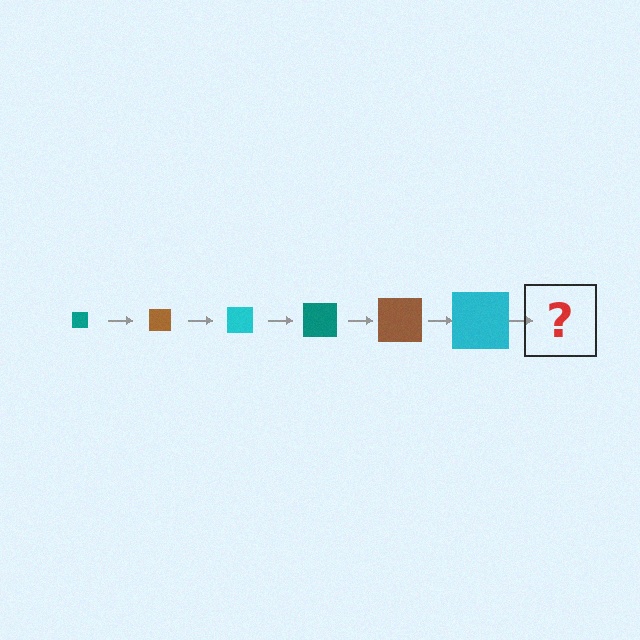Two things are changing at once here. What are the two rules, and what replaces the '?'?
The two rules are that the square grows larger each step and the color cycles through teal, brown, and cyan. The '?' should be a teal square, larger than the previous one.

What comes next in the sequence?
The next element should be a teal square, larger than the previous one.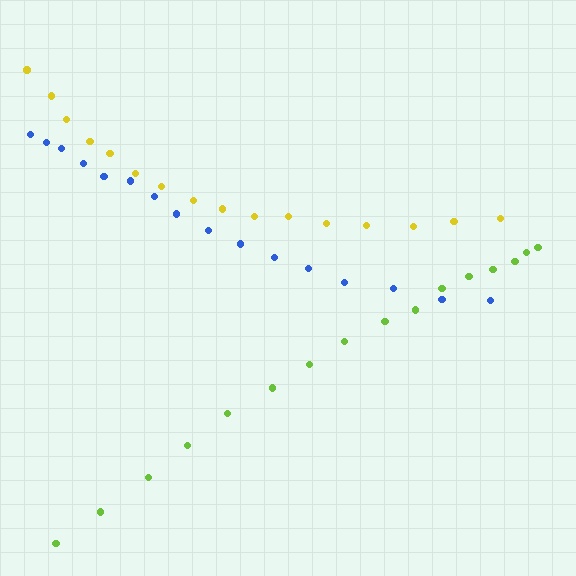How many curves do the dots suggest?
There are 3 distinct paths.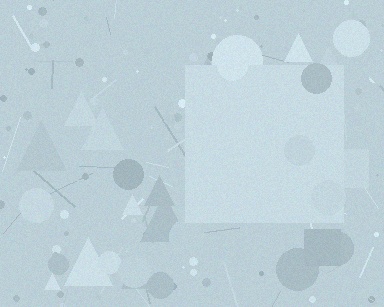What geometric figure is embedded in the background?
A square is embedded in the background.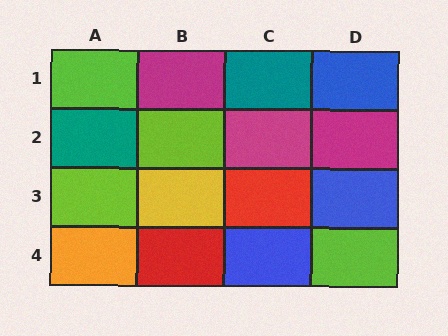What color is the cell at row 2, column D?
Magenta.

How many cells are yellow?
1 cell is yellow.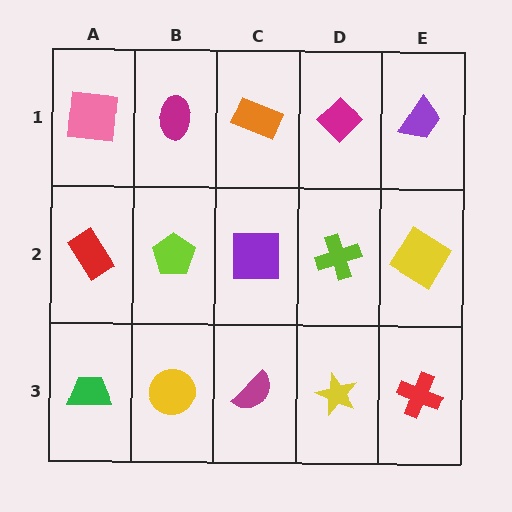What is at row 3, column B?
A yellow circle.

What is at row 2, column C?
A purple square.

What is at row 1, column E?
A purple trapezoid.